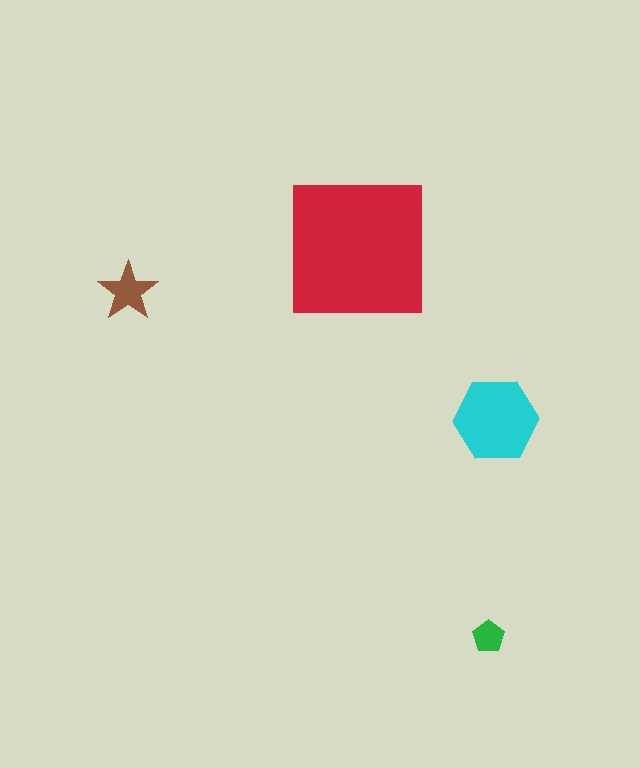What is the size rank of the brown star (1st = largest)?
3rd.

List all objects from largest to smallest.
The red square, the cyan hexagon, the brown star, the green pentagon.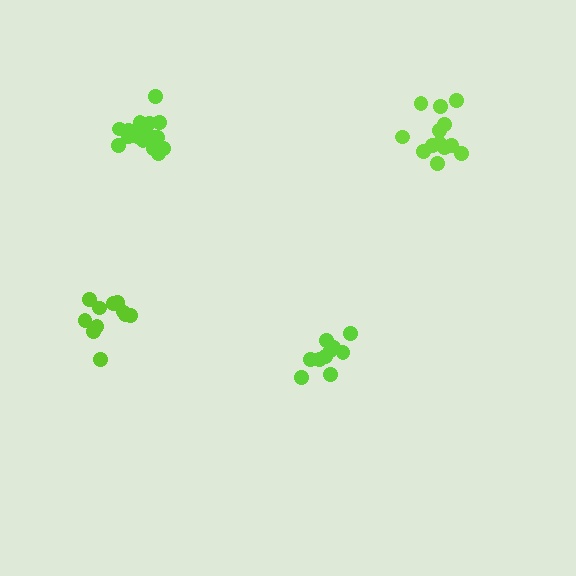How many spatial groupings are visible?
There are 4 spatial groupings.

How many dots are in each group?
Group 1: 16 dots, Group 2: 13 dots, Group 3: 11 dots, Group 4: 10 dots (50 total).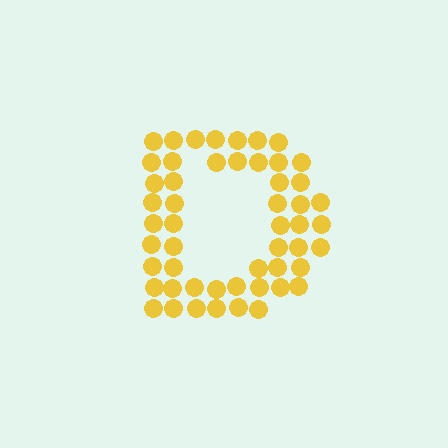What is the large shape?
The large shape is the letter D.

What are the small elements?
The small elements are circles.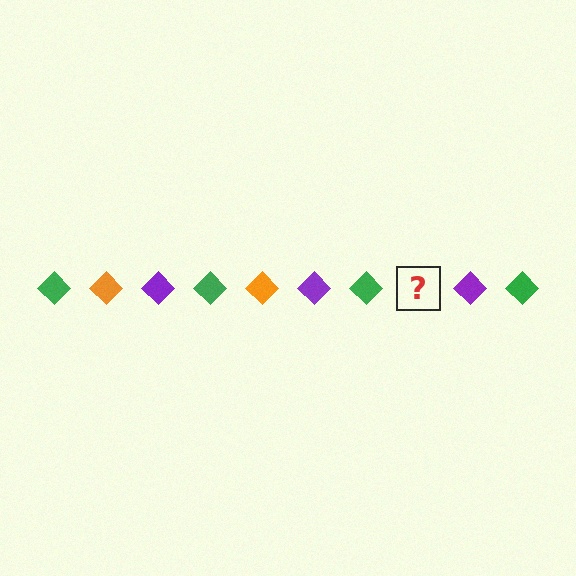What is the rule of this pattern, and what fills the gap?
The rule is that the pattern cycles through green, orange, purple diamonds. The gap should be filled with an orange diamond.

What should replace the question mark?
The question mark should be replaced with an orange diamond.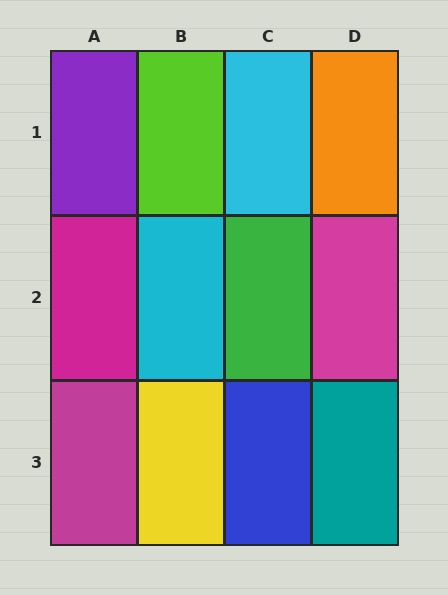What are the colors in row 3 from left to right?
Magenta, yellow, blue, teal.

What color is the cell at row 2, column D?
Magenta.